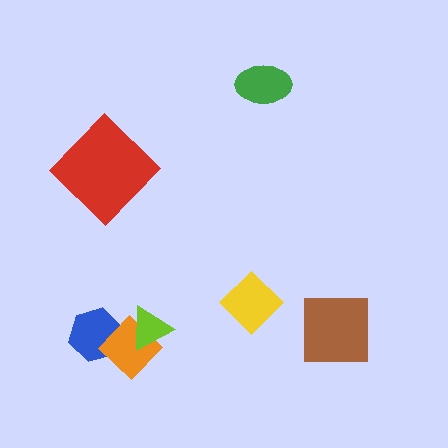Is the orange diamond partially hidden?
Yes, it is partially covered by another shape.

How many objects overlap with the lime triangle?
1 object overlaps with the lime triangle.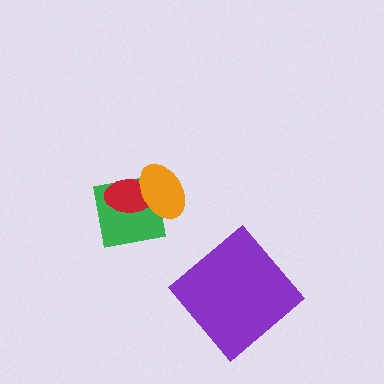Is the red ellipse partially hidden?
Yes, it is partially covered by another shape.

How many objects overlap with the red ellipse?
2 objects overlap with the red ellipse.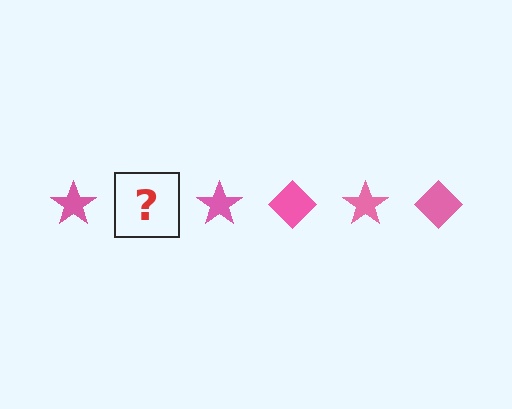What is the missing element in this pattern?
The missing element is a pink diamond.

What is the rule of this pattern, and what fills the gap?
The rule is that the pattern cycles through star, diamond shapes in pink. The gap should be filled with a pink diamond.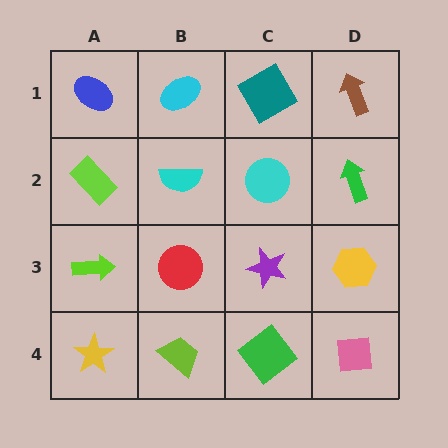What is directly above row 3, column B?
A cyan semicircle.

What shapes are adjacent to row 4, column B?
A red circle (row 3, column B), a yellow star (row 4, column A), a green diamond (row 4, column C).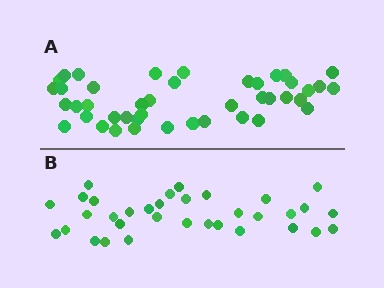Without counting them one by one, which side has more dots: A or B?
Region A (the top region) has more dots.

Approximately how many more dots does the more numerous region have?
Region A has roughly 8 or so more dots than region B.